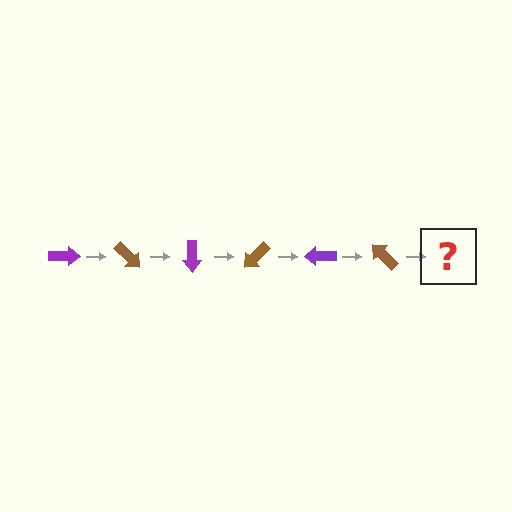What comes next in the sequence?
The next element should be a purple arrow, rotated 270 degrees from the start.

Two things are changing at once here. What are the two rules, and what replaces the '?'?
The two rules are that it rotates 45 degrees each step and the color cycles through purple and brown. The '?' should be a purple arrow, rotated 270 degrees from the start.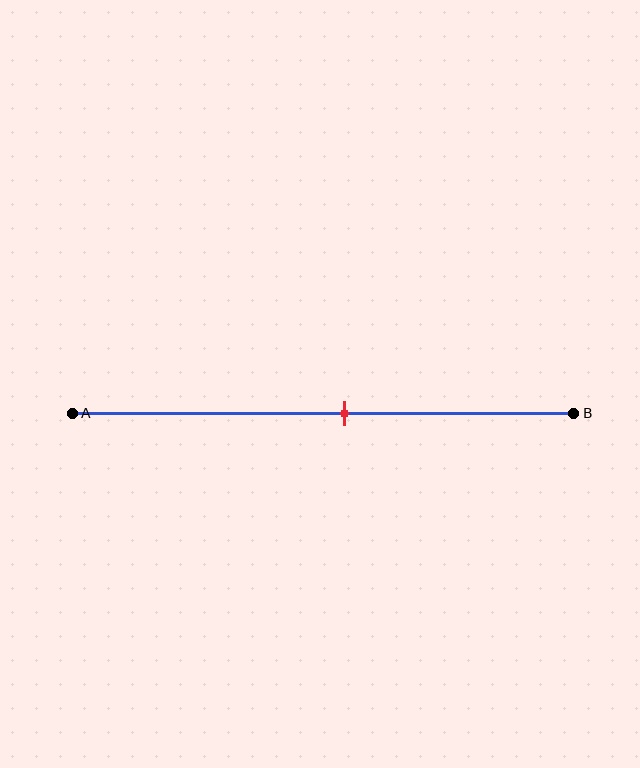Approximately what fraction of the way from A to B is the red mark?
The red mark is approximately 55% of the way from A to B.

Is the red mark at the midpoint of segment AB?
No, the mark is at about 55% from A, not at the 50% midpoint.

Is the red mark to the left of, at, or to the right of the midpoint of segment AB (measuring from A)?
The red mark is to the right of the midpoint of segment AB.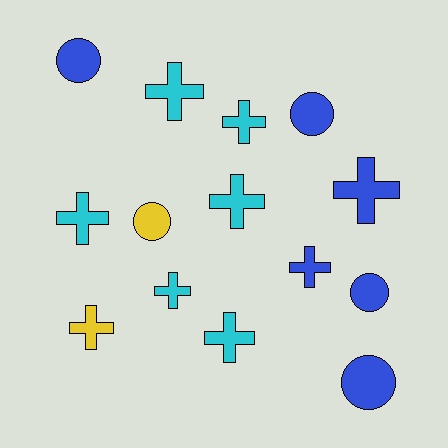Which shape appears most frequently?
Cross, with 9 objects.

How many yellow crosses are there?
There is 1 yellow cross.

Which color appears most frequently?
Blue, with 6 objects.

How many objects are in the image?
There are 14 objects.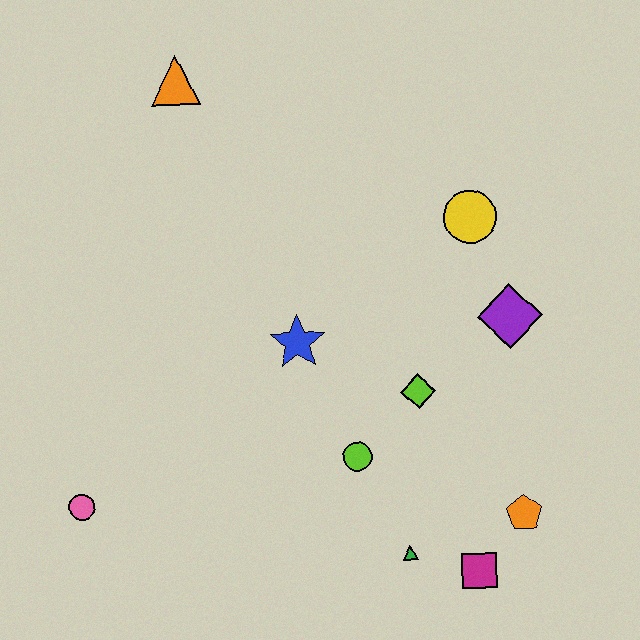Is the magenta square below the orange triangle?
Yes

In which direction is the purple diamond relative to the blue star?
The purple diamond is to the right of the blue star.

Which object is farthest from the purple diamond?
The pink circle is farthest from the purple diamond.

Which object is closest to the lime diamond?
The lime circle is closest to the lime diamond.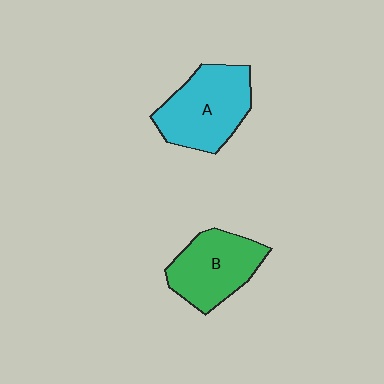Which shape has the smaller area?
Shape B (green).